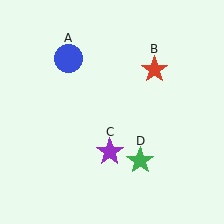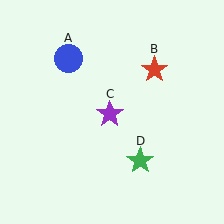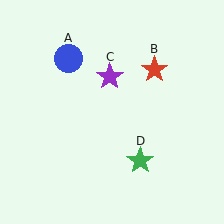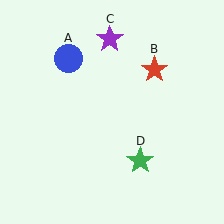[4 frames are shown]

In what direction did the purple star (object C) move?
The purple star (object C) moved up.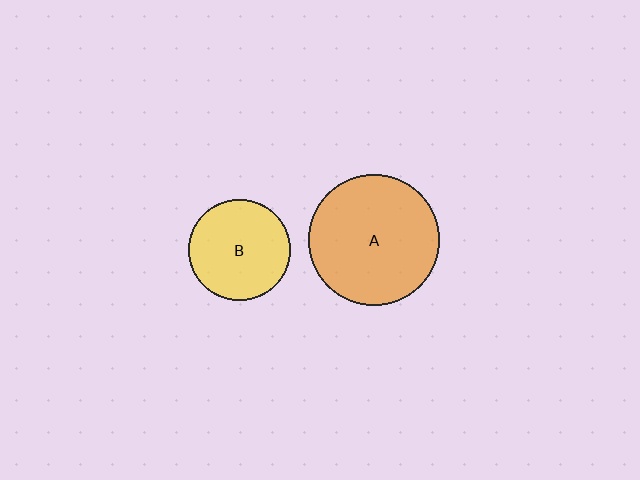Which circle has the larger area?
Circle A (orange).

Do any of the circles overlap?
No, none of the circles overlap.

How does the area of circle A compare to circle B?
Approximately 1.7 times.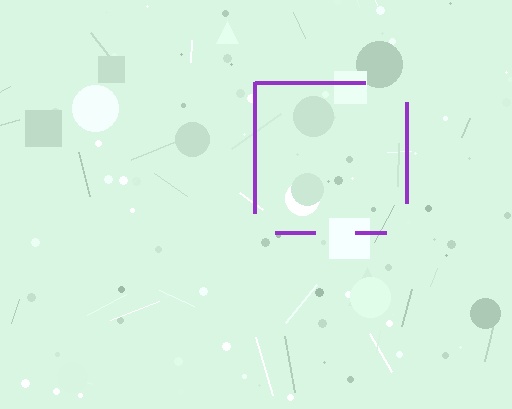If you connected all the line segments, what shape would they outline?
They would outline a square.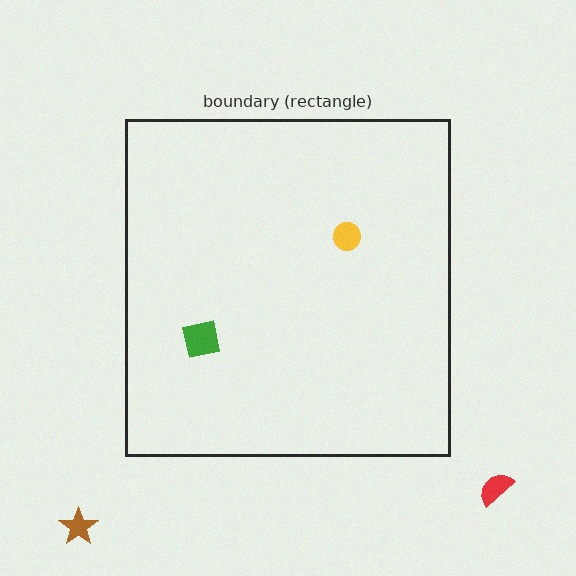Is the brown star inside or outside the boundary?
Outside.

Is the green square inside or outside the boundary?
Inside.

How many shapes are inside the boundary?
2 inside, 2 outside.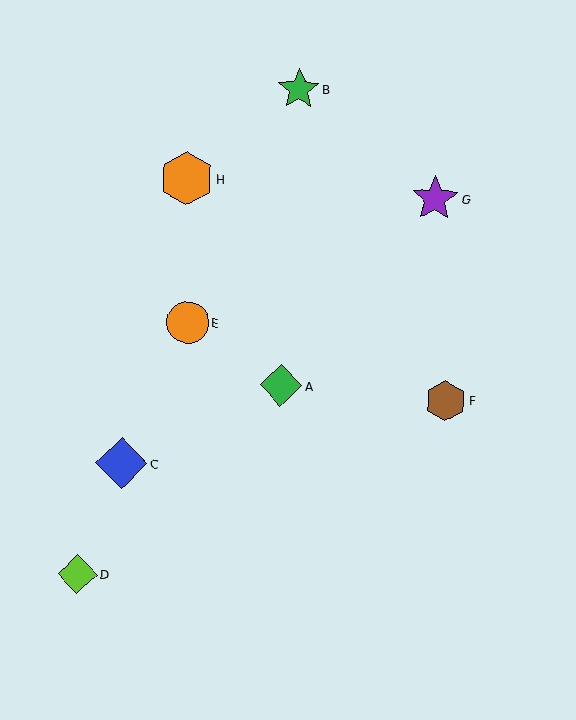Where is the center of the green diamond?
The center of the green diamond is at (281, 385).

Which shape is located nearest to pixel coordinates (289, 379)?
The green diamond (labeled A) at (281, 385) is nearest to that location.